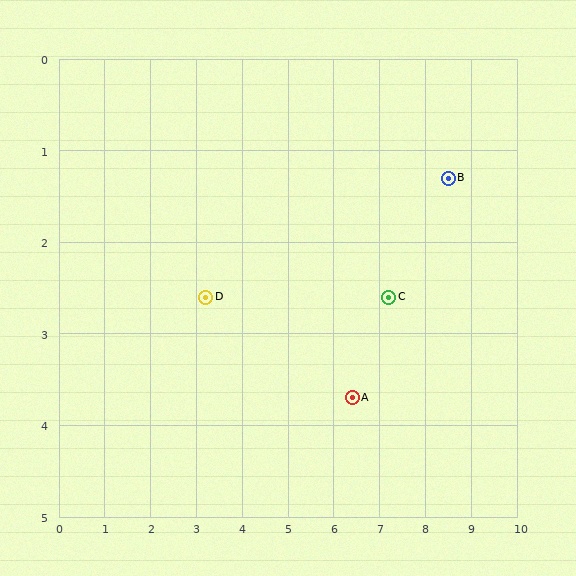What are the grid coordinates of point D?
Point D is at approximately (3.2, 2.6).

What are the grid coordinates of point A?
Point A is at approximately (6.4, 3.7).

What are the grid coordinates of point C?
Point C is at approximately (7.2, 2.6).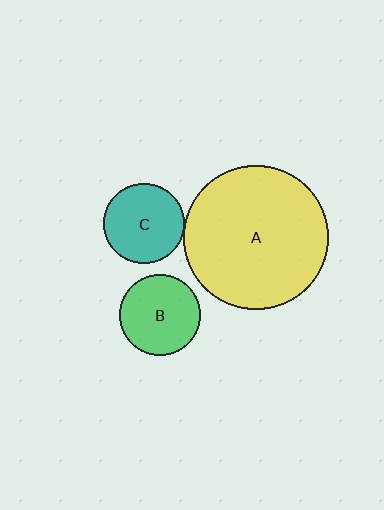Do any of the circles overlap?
No, none of the circles overlap.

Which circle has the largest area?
Circle A (yellow).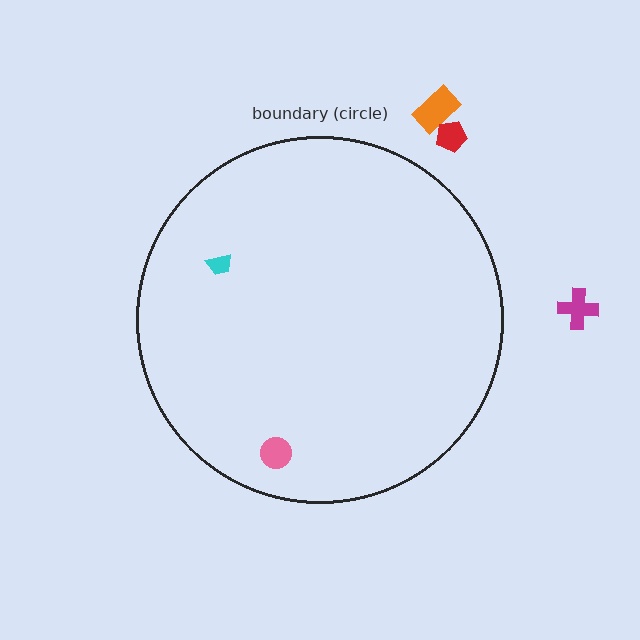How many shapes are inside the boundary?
2 inside, 3 outside.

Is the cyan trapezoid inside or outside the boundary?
Inside.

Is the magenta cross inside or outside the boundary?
Outside.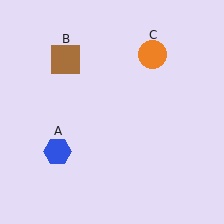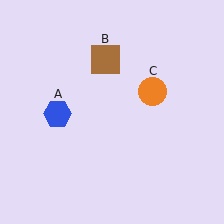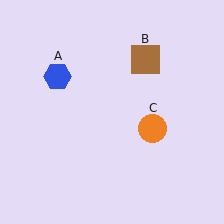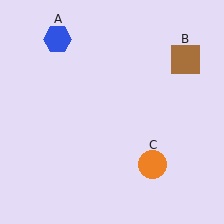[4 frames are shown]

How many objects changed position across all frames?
3 objects changed position: blue hexagon (object A), brown square (object B), orange circle (object C).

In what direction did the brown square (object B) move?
The brown square (object B) moved right.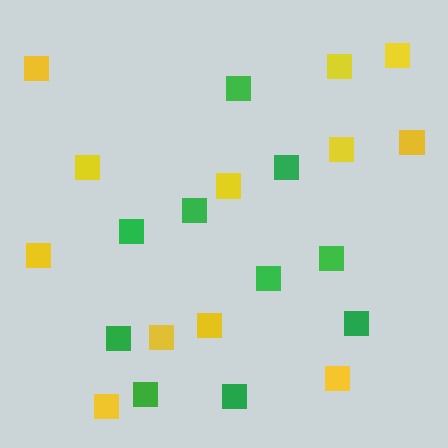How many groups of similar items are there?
There are 2 groups: one group of green squares (10) and one group of yellow squares (12).